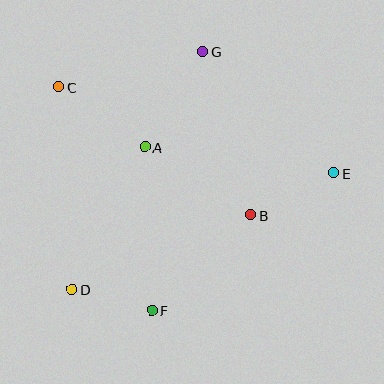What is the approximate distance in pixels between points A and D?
The distance between A and D is approximately 160 pixels.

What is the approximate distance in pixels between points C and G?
The distance between C and G is approximately 149 pixels.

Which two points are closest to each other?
Points D and F are closest to each other.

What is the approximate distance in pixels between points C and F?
The distance between C and F is approximately 242 pixels.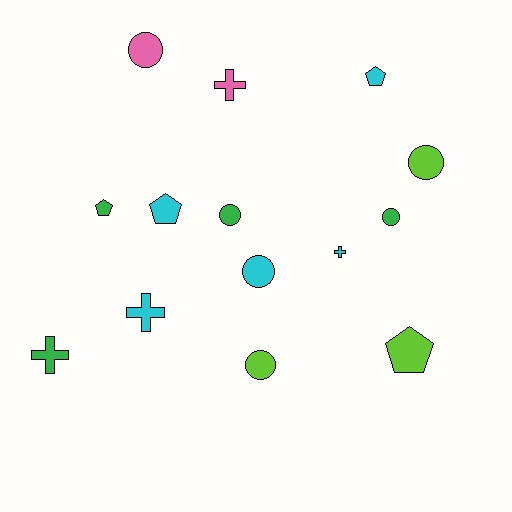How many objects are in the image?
There are 14 objects.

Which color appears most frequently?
Cyan, with 5 objects.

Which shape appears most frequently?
Circle, with 6 objects.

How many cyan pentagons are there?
There are 2 cyan pentagons.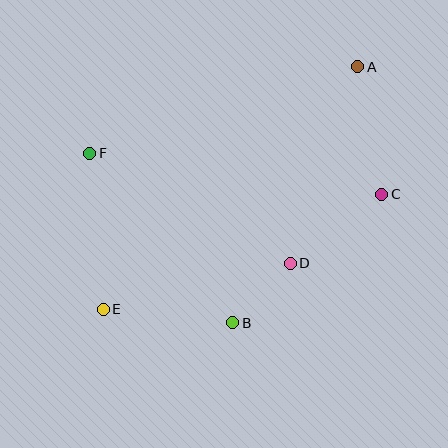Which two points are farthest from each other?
Points A and E are farthest from each other.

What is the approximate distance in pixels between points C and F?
The distance between C and F is approximately 295 pixels.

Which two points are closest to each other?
Points B and D are closest to each other.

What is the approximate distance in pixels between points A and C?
The distance between A and C is approximately 130 pixels.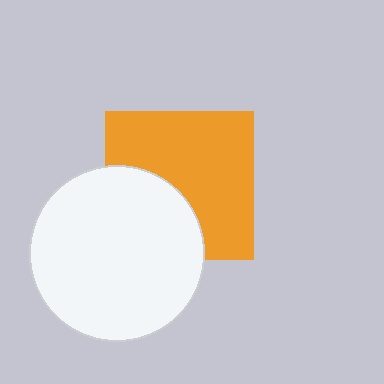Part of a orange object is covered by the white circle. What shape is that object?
It is a square.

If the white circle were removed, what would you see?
You would see the complete orange square.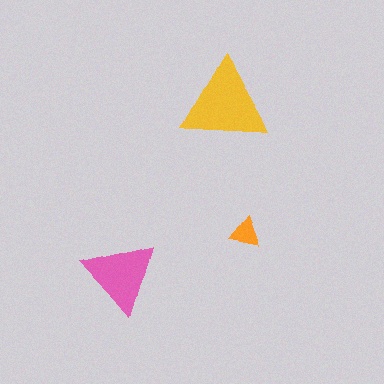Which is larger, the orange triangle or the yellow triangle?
The yellow one.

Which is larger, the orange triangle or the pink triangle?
The pink one.